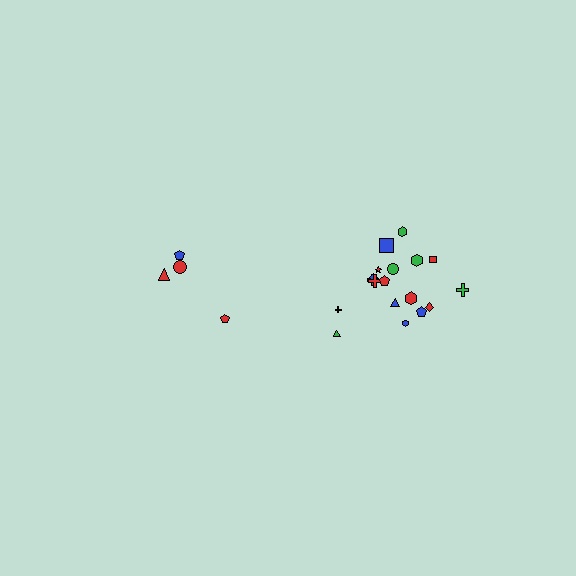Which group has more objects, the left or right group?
The right group.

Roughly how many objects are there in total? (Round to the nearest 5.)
Roughly 20 objects in total.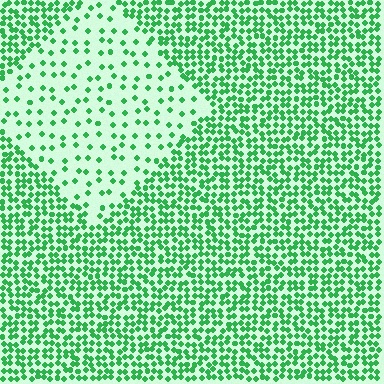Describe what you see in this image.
The image contains small green elements arranged at two different densities. A diamond-shaped region is visible where the elements are less densely packed than the surrounding area.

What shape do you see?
I see a diamond.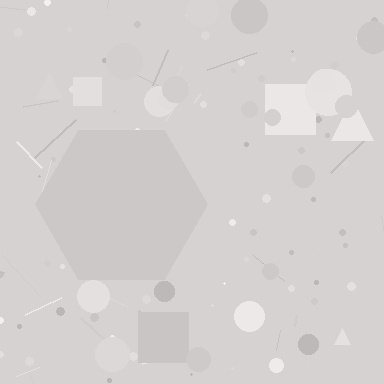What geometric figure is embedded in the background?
A hexagon is embedded in the background.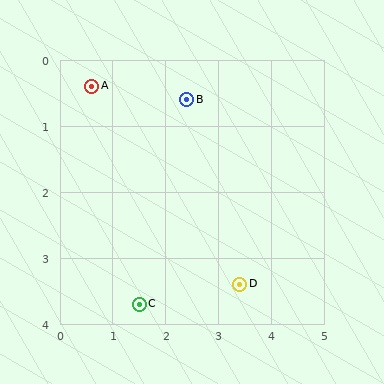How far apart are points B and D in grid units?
Points B and D are about 3.0 grid units apart.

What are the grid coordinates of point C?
Point C is at approximately (1.5, 3.7).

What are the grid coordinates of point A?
Point A is at approximately (0.6, 0.4).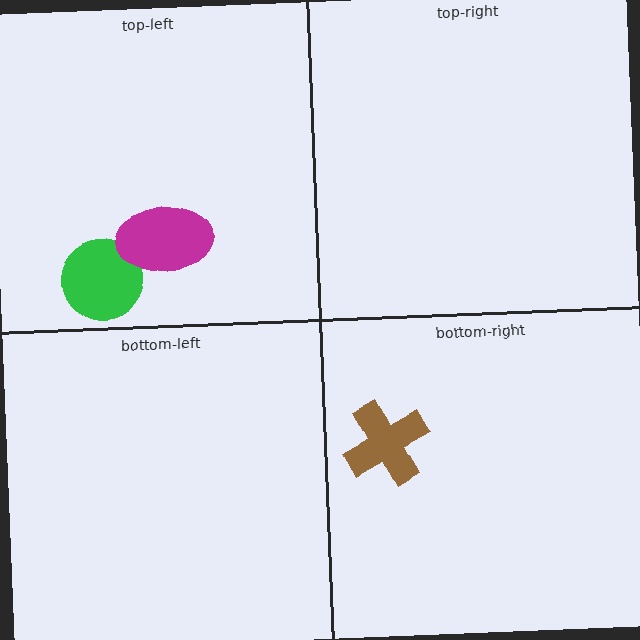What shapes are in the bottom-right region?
The brown cross.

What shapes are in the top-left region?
The green circle, the magenta ellipse.